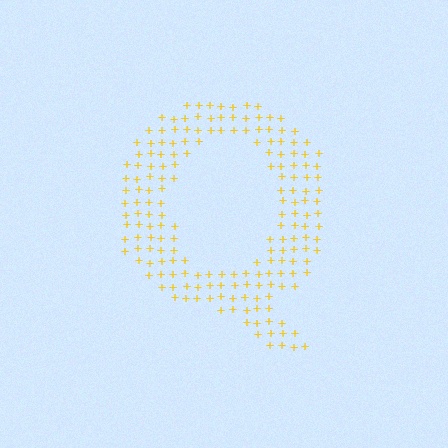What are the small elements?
The small elements are plus signs.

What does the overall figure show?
The overall figure shows the letter Q.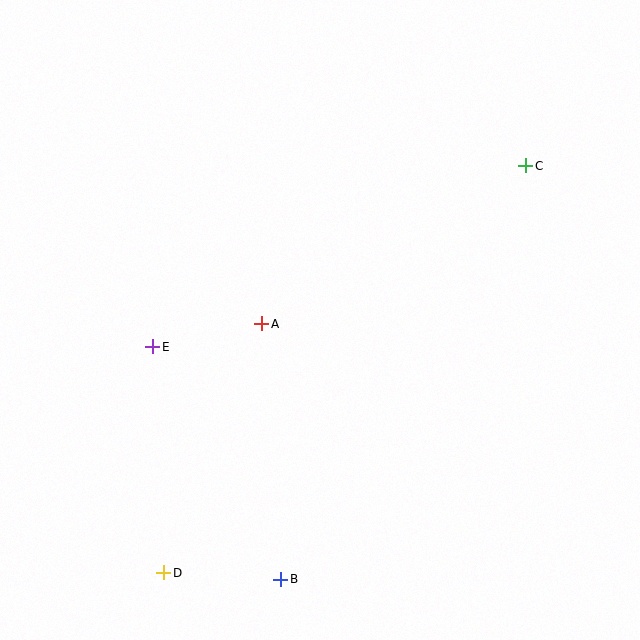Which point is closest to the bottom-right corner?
Point B is closest to the bottom-right corner.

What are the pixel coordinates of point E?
Point E is at (153, 347).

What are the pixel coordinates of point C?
Point C is at (526, 166).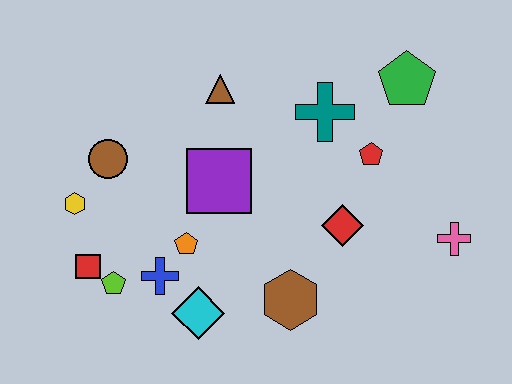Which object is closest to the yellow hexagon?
The brown circle is closest to the yellow hexagon.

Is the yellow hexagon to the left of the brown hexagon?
Yes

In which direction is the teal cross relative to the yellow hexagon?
The teal cross is to the right of the yellow hexagon.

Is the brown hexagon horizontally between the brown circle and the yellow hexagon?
No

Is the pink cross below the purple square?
Yes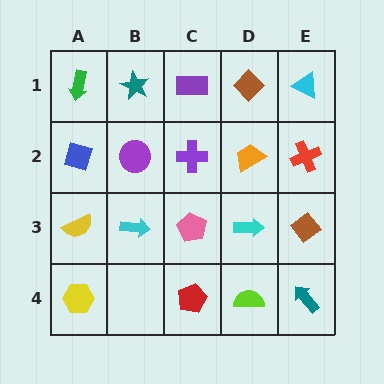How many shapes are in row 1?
5 shapes.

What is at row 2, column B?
A purple circle.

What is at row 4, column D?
A lime semicircle.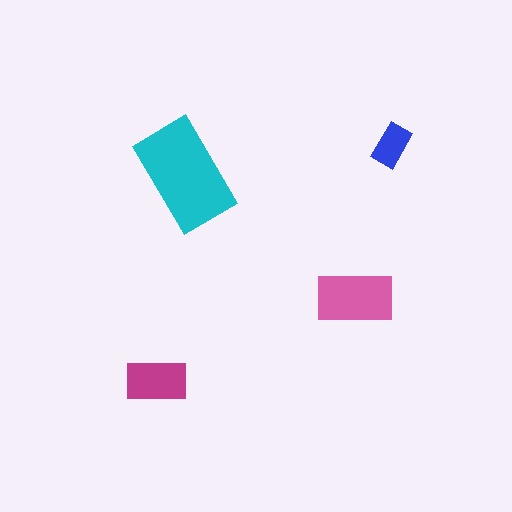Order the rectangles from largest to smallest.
the cyan one, the pink one, the magenta one, the blue one.